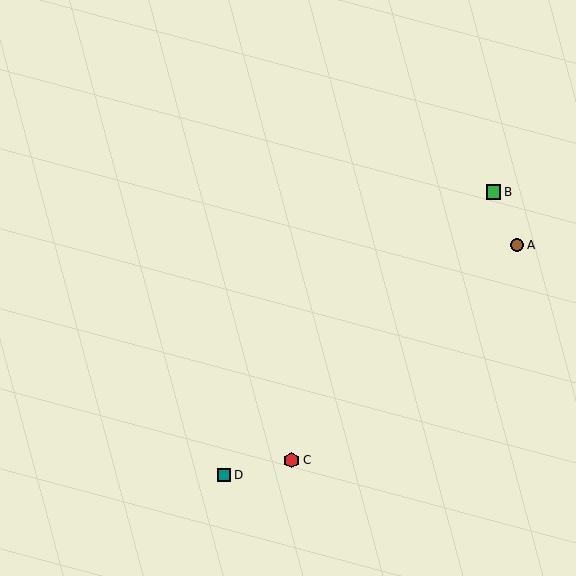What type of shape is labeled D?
Shape D is a teal square.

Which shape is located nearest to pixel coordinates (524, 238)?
The brown circle (labeled A) at (517, 245) is nearest to that location.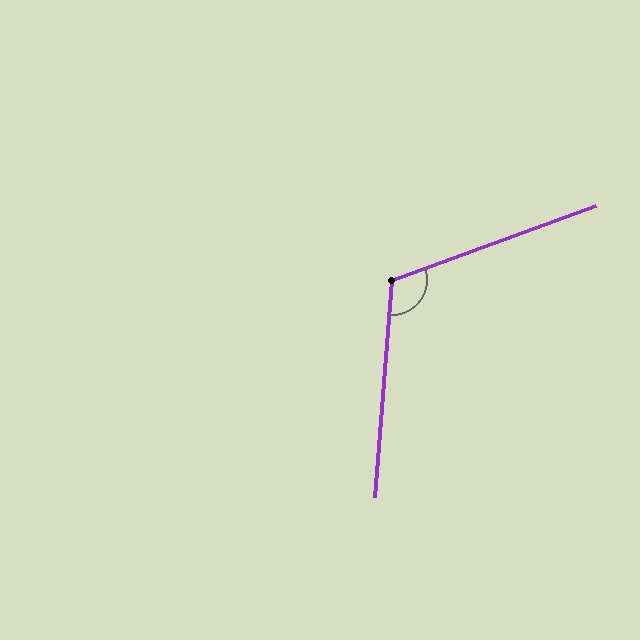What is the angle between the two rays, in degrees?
Approximately 115 degrees.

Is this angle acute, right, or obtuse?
It is obtuse.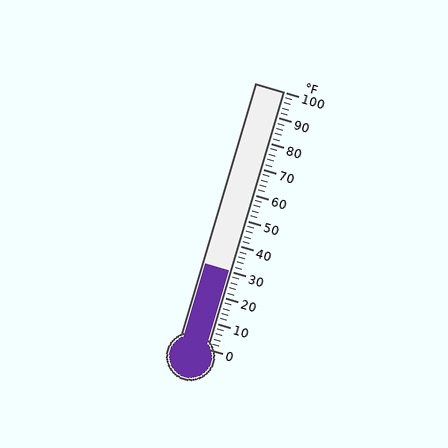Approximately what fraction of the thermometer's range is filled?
The thermometer is filled to approximately 30% of its range.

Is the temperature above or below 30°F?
The temperature is at 30°F.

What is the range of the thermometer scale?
The thermometer scale ranges from 0°F to 100°F.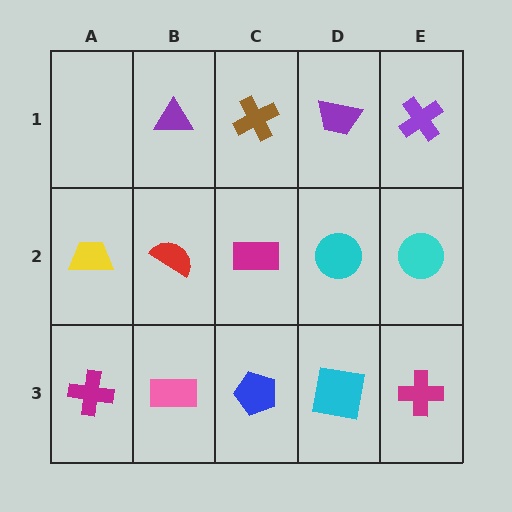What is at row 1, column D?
A purple trapezoid.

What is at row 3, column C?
A blue pentagon.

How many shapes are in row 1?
4 shapes.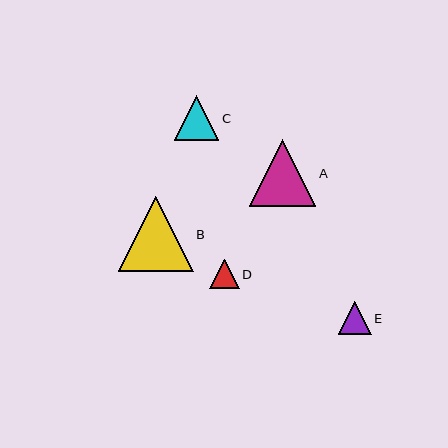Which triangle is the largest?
Triangle B is the largest with a size of approximately 75 pixels.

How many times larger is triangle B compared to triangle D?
Triangle B is approximately 2.6 times the size of triangle D.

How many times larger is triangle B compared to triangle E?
Triangle B is approximately 2.3 times the size of triangle E.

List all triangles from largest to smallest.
From largest to smallest: B, A, C, E, D.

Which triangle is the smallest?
Triangle D is the smallest with a size of approximately 29 pixels.